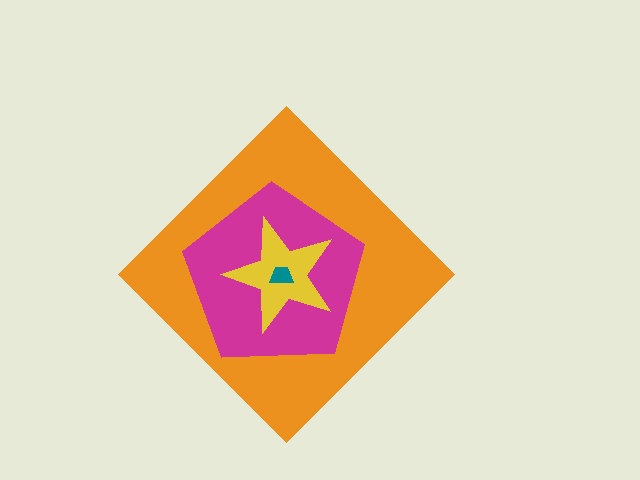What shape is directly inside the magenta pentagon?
The yellow star.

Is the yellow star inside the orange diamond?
Yes.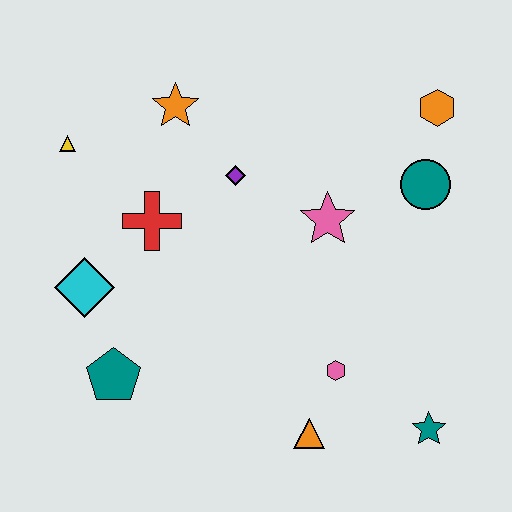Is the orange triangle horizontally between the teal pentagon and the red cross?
No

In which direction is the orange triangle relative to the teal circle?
The orange triangle is below the teal circle.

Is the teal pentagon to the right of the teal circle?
No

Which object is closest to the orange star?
The purple diamond is closest to the orange star.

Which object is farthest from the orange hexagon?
The teal pentagon is farthest from the orange hexagon.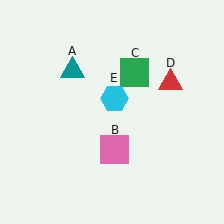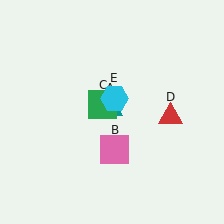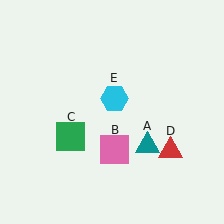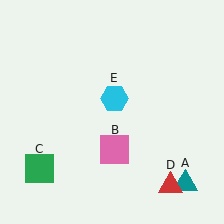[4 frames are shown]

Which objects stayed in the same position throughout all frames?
Pink square (object B) and cyan hexagon (object E) remained stationary.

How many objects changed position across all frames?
3 objects changed position: teal triangle (object A), green square (object C), red triangle (object D).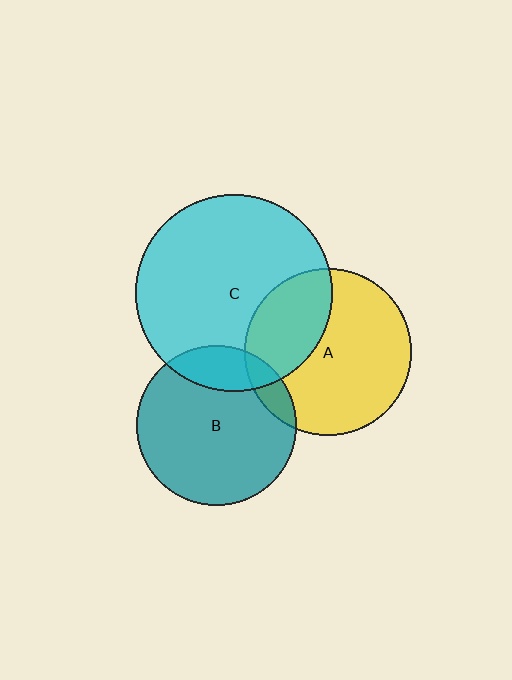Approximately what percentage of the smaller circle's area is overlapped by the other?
Approximately 35%.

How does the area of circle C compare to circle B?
Approximately 1.5 times.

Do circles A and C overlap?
Yes.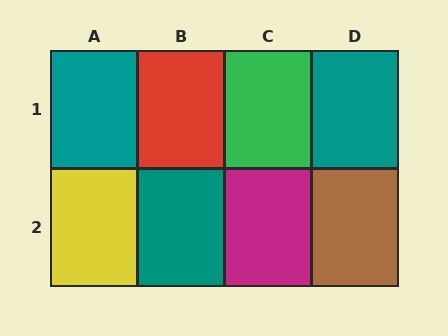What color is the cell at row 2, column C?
Magenta.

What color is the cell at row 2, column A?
Yellow.